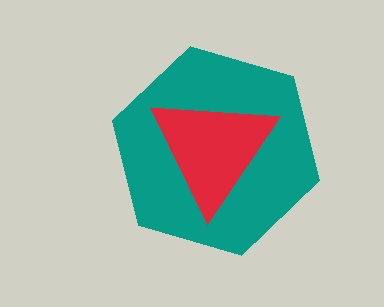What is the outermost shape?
The teal hexagon.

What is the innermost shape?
The red triangle.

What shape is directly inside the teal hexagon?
The red triangle.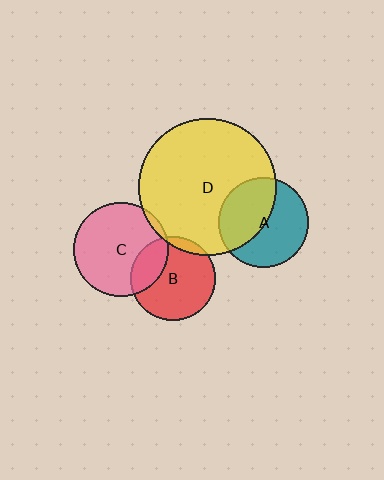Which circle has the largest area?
Circle D (yellow).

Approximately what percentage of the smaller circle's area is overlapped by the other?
Approximately 10%.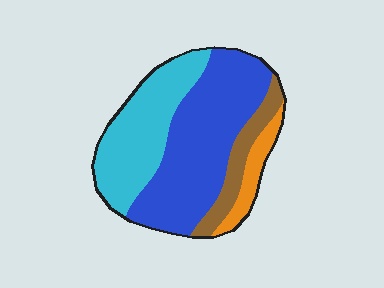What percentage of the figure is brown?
Brown takes up less than a sixth of the figure.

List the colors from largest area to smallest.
From largest to smallest: blue, cyan, brown, orange.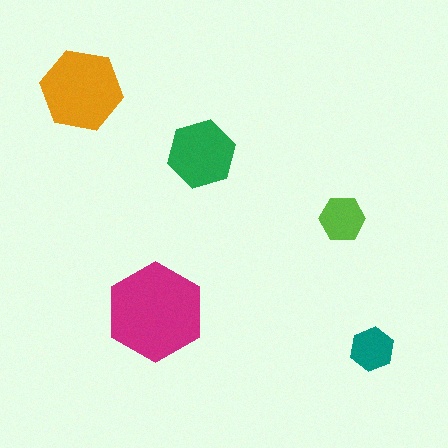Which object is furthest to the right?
The teal hexagon is rightmost.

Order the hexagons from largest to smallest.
the magenta one, the orange one, the green one, the lime one, the teal one.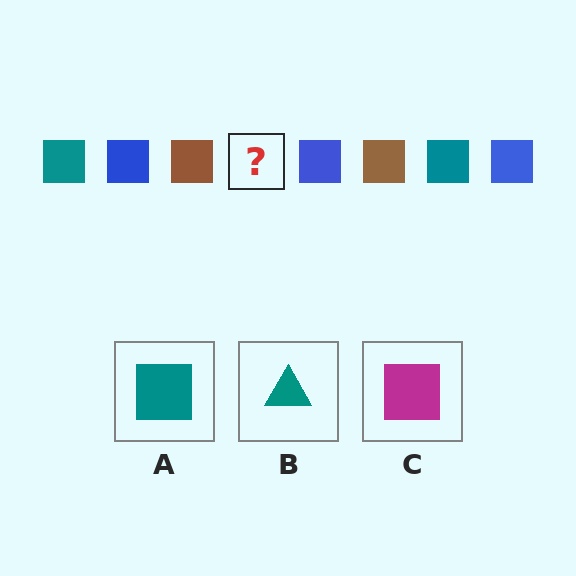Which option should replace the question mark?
Option A.